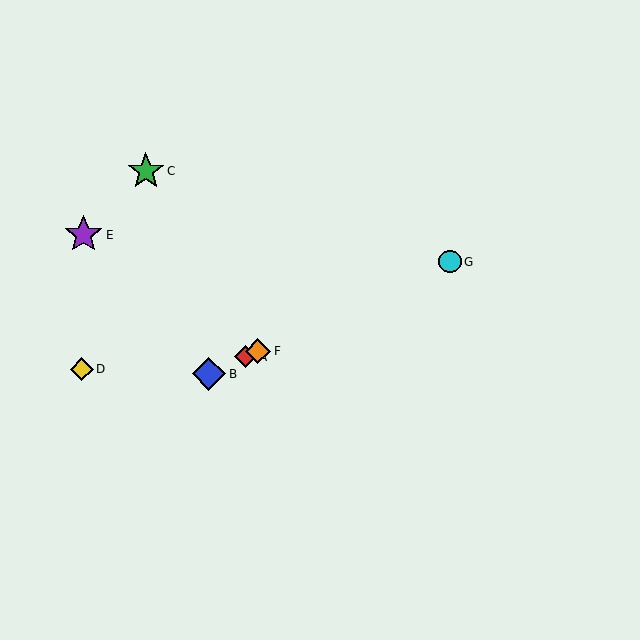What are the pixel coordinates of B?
Object B is at (209, 374).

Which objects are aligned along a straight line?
Objects A, B, F, G are aligned along a straight line.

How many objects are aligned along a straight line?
4 objects (A, B, F, G) are aligned along a straight line.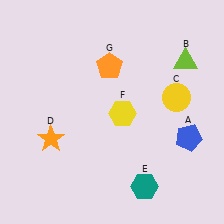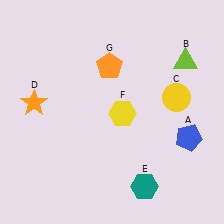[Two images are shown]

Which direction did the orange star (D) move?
The orange star (D) moved up.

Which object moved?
The orange star (D) moved up.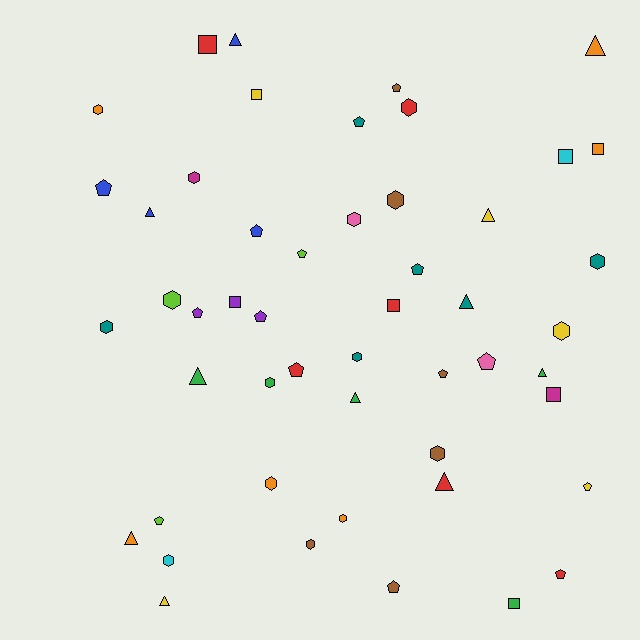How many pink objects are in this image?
There are 2 pink objects.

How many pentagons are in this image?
There are 15 pentagons.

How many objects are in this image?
There are 50 objects.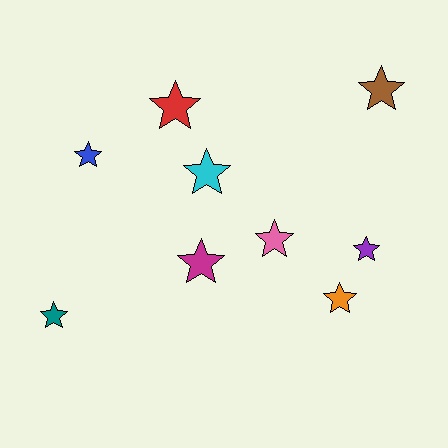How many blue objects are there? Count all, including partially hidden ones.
There is 1 blue object.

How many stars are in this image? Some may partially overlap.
There are 9 stars.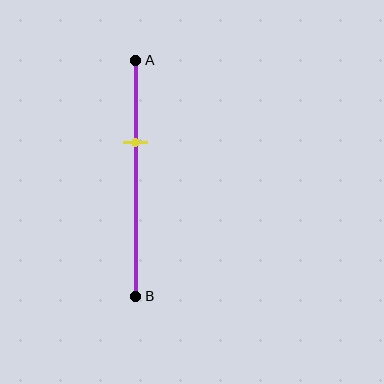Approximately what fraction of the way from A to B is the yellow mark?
The yellow mark is approximately 35% of the way from A to B.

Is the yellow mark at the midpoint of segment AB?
No, the mark is at about 35% from A, not at the 50% midpoint.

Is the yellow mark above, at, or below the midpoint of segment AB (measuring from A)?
The yellow mark is above the midpoint of segment AB.